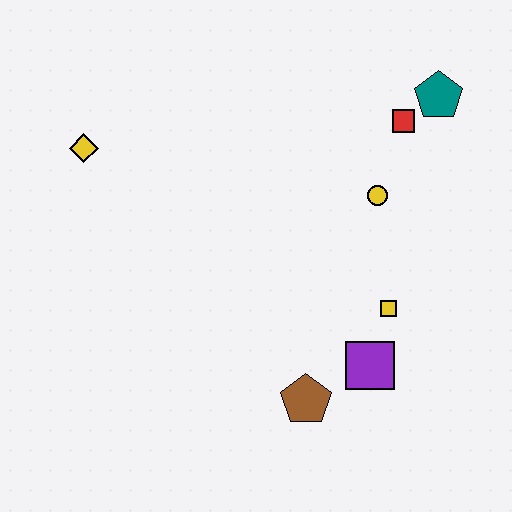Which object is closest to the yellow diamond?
The yellow circle is closest to the yellow diamond.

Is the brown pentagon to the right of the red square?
No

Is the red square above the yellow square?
Yes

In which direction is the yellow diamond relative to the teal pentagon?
The yellow diamond is to the left of the teal pentagon.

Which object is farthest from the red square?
The yellow diamond is farthest from the red square.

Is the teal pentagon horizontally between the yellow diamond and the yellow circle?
No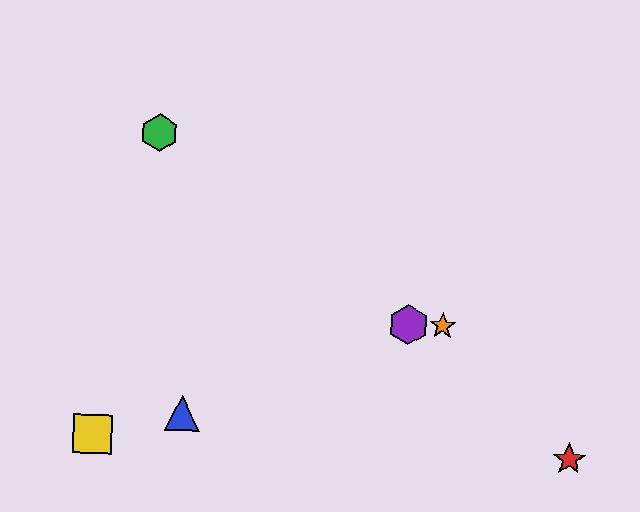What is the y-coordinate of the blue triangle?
The blue triangle is at y≈413.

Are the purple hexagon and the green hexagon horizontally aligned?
No, the purple hexagon is at y≈325 and the green hexagon is at y≈133.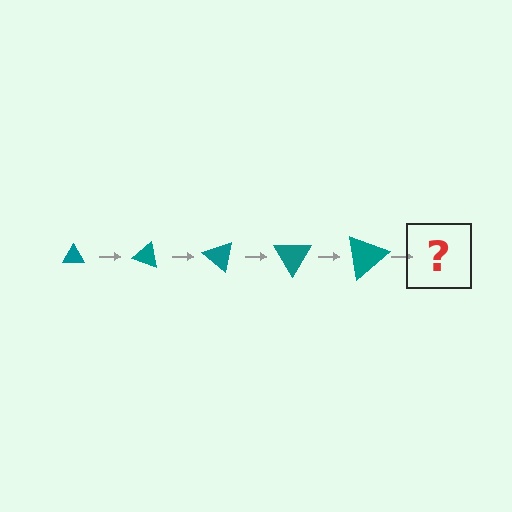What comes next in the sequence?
The next element should be a triangle, larger than the previous one and rotated 100 degrees from the start.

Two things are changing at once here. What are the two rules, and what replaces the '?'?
The two rules are that the triangle grows larger each step and it rotates 20 degrees each step. The '?' should be a triangle, larger than the previous one and rotated 100 degrees from the start.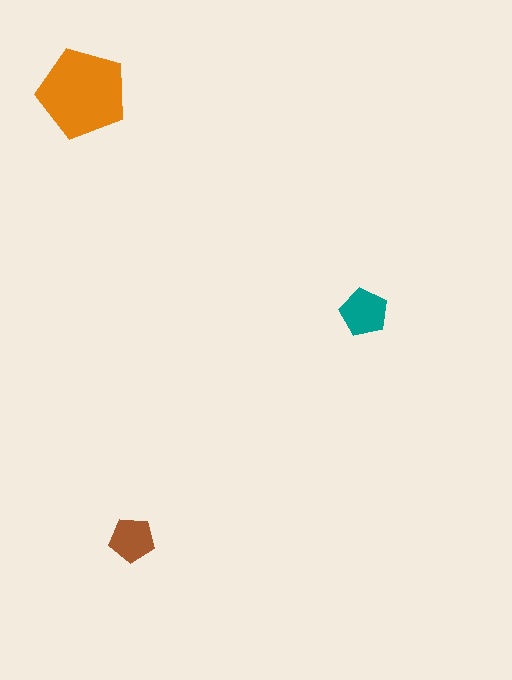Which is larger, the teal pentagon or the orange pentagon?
The orange one.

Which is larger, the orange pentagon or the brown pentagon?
The orange one.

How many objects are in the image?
There are 3 objects in the image.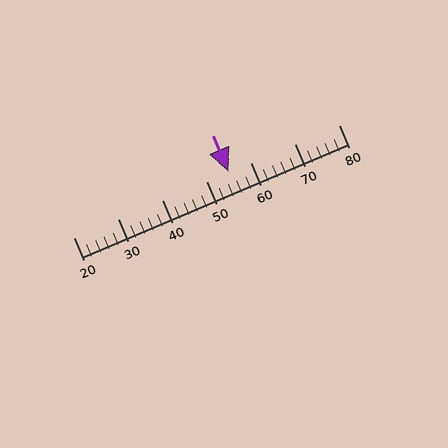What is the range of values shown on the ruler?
The ruler shows values from 20 to 80.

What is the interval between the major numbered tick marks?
The major tick marks are spaced 10 units apart.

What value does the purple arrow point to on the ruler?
The purple arrow points to approximately 55.